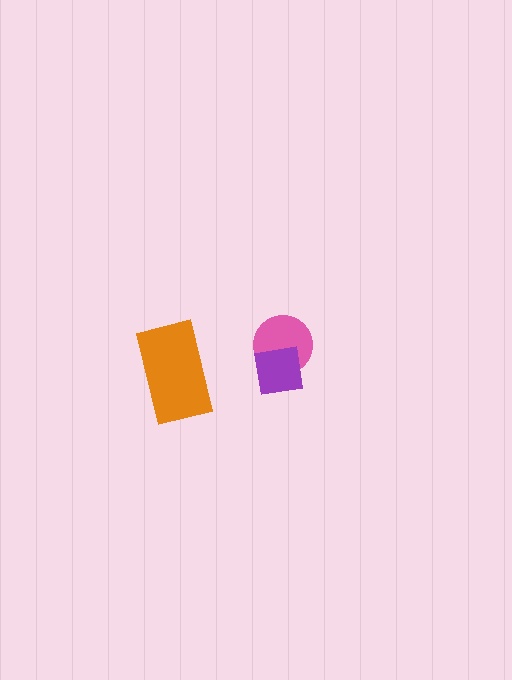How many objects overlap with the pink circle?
1 object overlaps with the pink circle.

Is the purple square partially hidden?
No, no other shape covers it.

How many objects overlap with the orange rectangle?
0 objects overlap with the orange rectangle.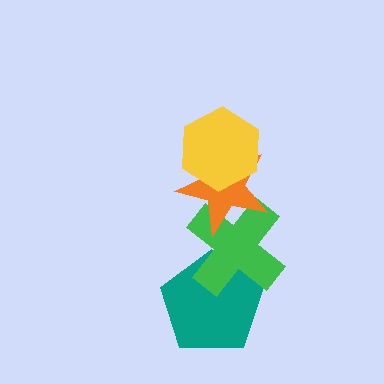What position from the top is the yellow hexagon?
The yellow hexagon is 1st from the top.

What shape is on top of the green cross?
The orange star is on top of the green cross.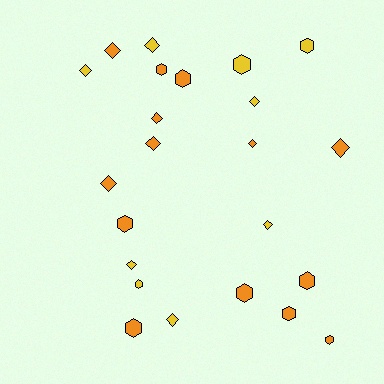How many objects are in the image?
There are 23 objects.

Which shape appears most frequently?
Diamond, with 12 objects.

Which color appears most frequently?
Orange, with 14 objects.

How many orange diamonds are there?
There are 6 orange diamonds.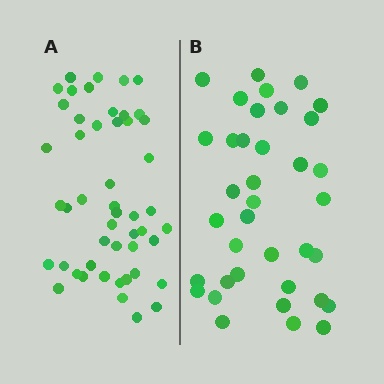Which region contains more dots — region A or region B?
Region A (the left region) has more dots.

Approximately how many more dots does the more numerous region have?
Region A has roughly 12 or so more dots than region B.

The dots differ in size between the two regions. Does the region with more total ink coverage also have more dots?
No. Region B has more total ink coverage because its dots are larger, but region A actually contains more individual dots. Total area can be misleading — the number of items is what matters here.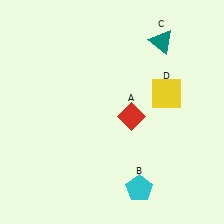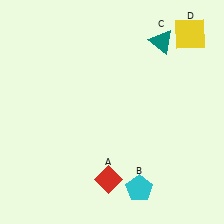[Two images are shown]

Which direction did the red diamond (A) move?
The red diamond (A) moved down.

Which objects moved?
The objects that moved are: the red diamond (A), the yellow square (D).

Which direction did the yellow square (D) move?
The yellow square (D) moved up.